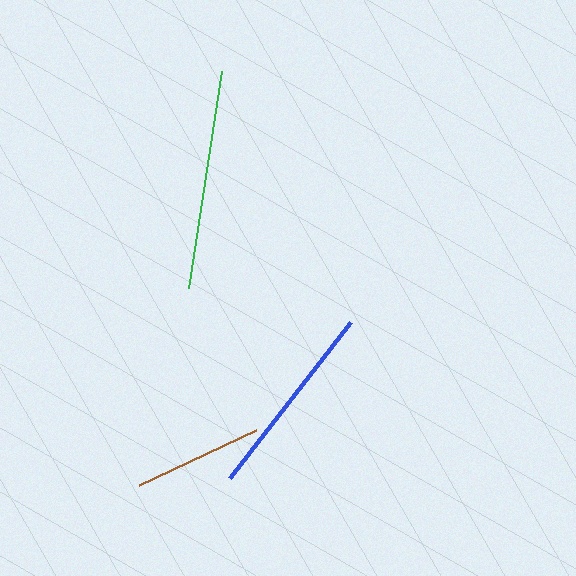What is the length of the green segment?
The green segment is approximately 220 pixels long.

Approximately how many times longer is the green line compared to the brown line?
The green line is approximately 1.7 times the length of the brown line.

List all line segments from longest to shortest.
From longest to shortest: green, blue, brown.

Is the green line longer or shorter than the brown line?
The green line is longer than the brown line.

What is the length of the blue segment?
The blue segment is approximately 197 pixels long.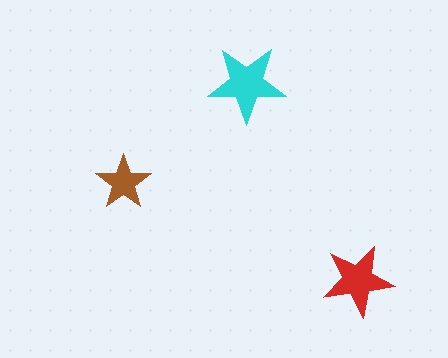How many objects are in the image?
There are 3 objects in the image.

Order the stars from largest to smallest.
the cyan one, the red one, the brown one.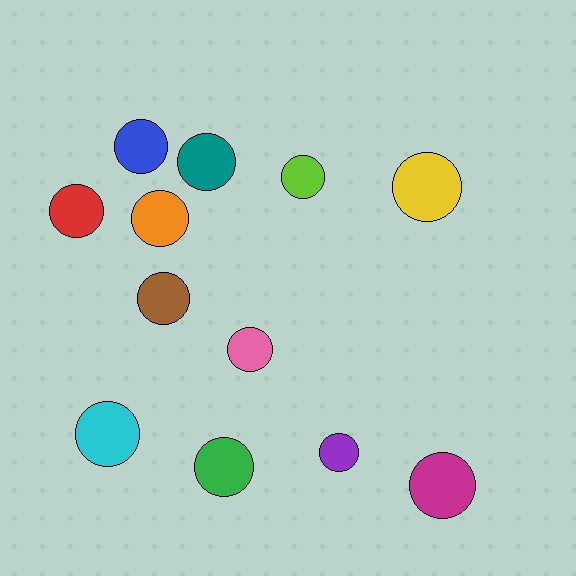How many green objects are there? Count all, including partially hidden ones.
There is 1 green object.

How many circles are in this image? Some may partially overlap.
There are 12 circles.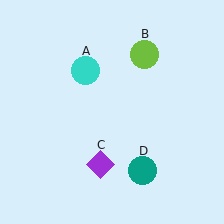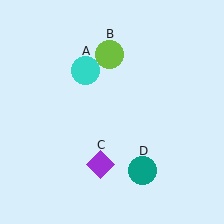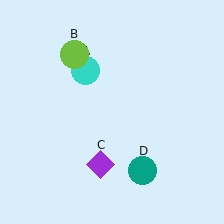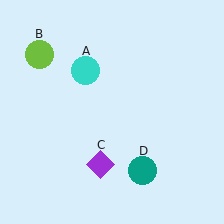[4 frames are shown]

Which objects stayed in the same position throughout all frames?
Cyan circle (object A) and purple diamond (object C) and teal circle (object D) remained stationary.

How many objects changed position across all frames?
1 object changed position: lime circle (object B).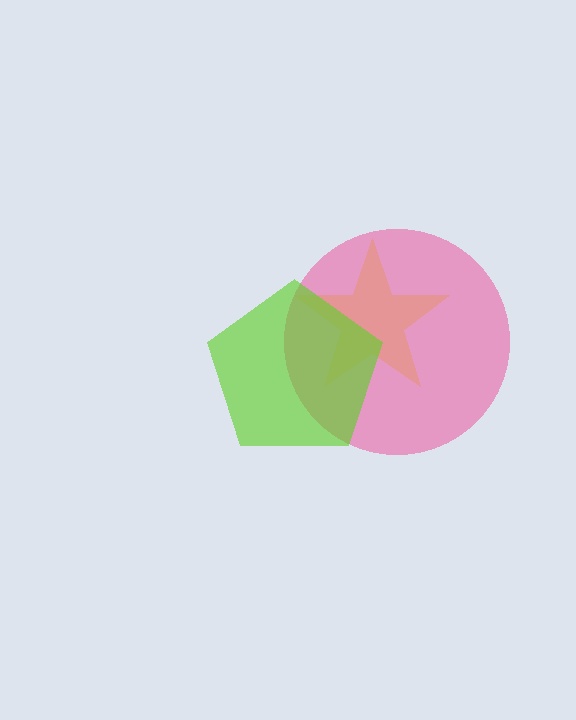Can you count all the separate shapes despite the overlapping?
Yes, there are 3 separate shapes.